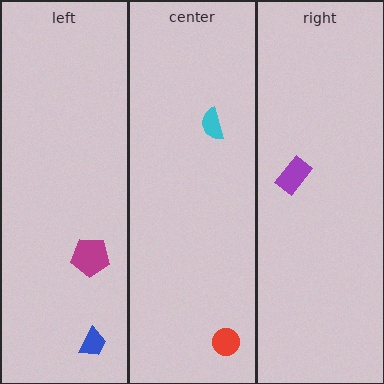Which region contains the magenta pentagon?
The left region.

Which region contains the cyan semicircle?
The center region.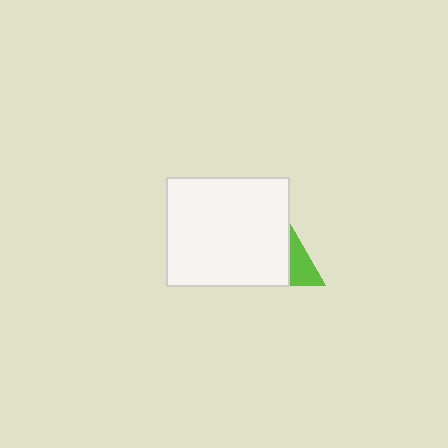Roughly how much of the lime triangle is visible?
A small part of it is visible (roughly 30%).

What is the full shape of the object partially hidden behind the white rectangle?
The partially hidden object is a lime triangle.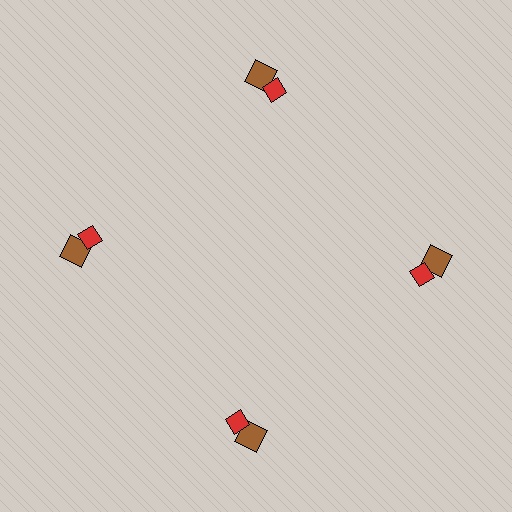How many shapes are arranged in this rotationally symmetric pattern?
There are 8 shapes, arranged in 4 groups of 2.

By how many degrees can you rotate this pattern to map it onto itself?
The pattern maps onto itself every 90 degrees of rotation.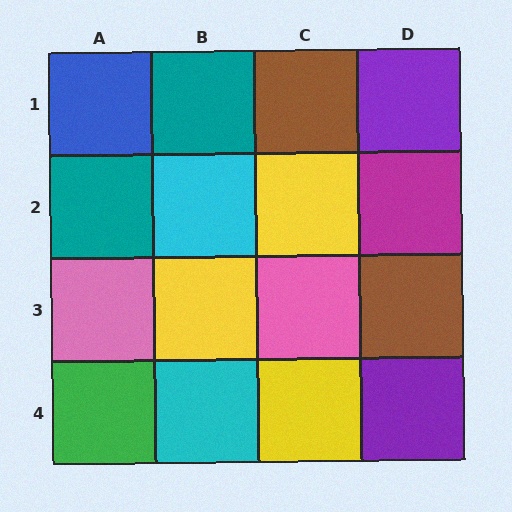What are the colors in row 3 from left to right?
Pink, yellow, pink, brown.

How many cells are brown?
2 cells are brown.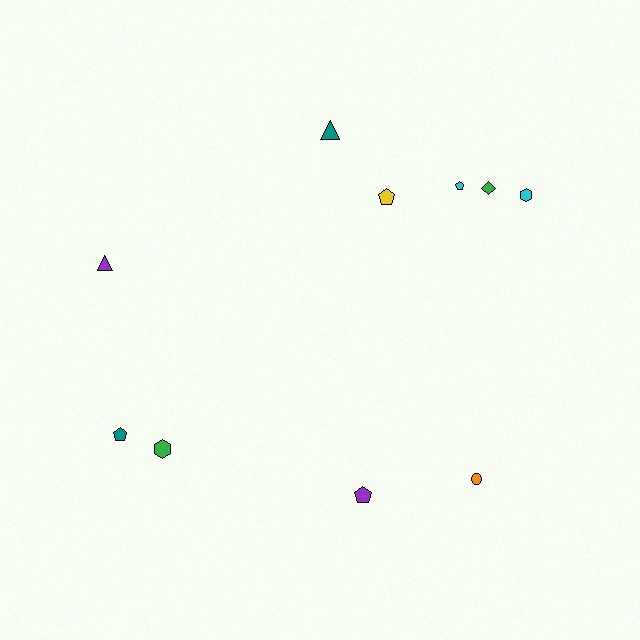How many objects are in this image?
There are 10 objects.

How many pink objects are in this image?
There are no pink objects.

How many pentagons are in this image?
There are 4 pentagons.